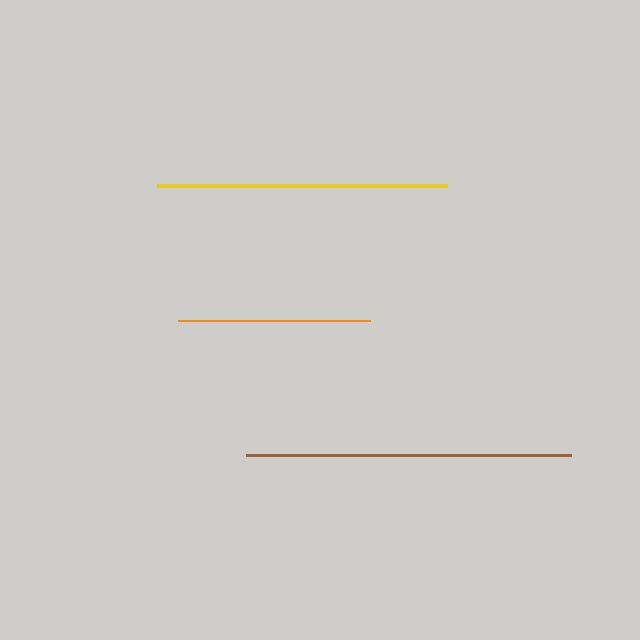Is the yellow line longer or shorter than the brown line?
The brown line is longer than the yellow line.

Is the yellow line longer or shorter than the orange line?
The yellow line is longer than the orange line.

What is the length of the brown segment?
The brown segment is approximately 325 pixels long.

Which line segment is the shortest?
The orange line is the shortest at approximately 191 pixels.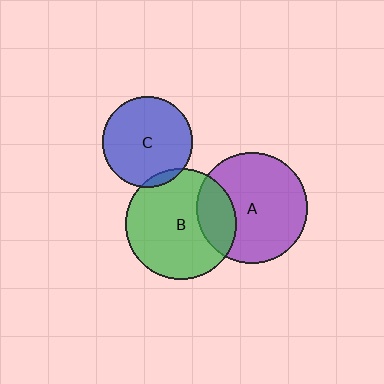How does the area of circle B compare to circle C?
Approximately 1.5 times.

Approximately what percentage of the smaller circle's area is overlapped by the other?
Approximately 5%.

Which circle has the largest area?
Circle A (purple).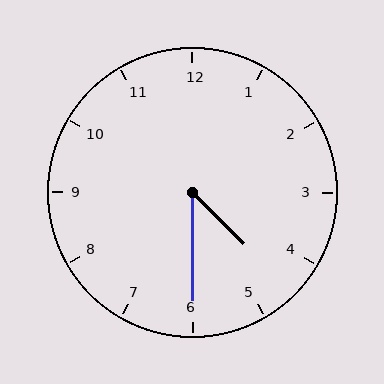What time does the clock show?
4:30.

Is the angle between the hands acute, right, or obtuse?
It is acute.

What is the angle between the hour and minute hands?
Approximately 45 degrees.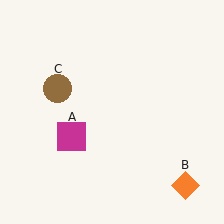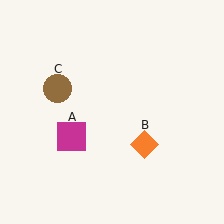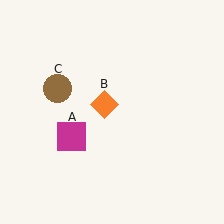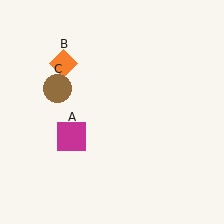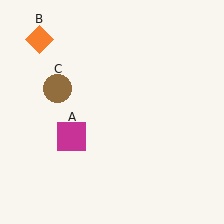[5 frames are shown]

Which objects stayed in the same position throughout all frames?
Magenta square (object A) and brown circle (object C) remained stationary.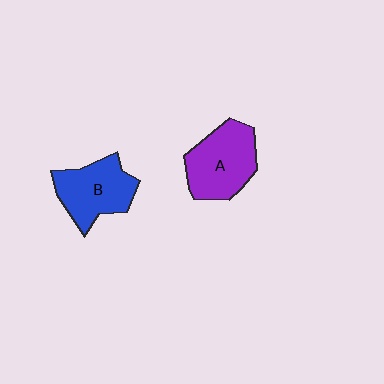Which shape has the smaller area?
Shape B (blue).